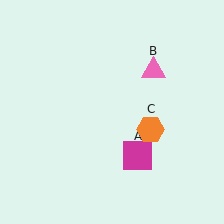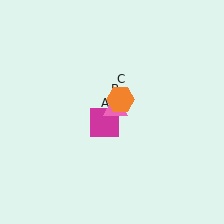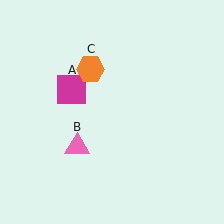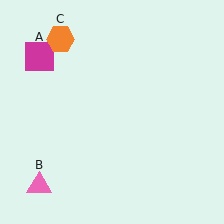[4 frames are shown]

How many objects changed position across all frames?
3 objects changed position: magenta square (object A), pink triangle (object B), orange hexagon (object C).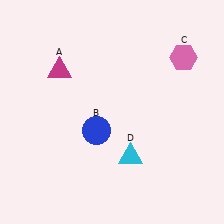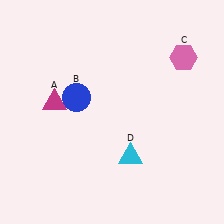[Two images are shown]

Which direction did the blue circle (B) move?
The blue circle (B) moved up.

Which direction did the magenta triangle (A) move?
The magenta triangle (A) moved down.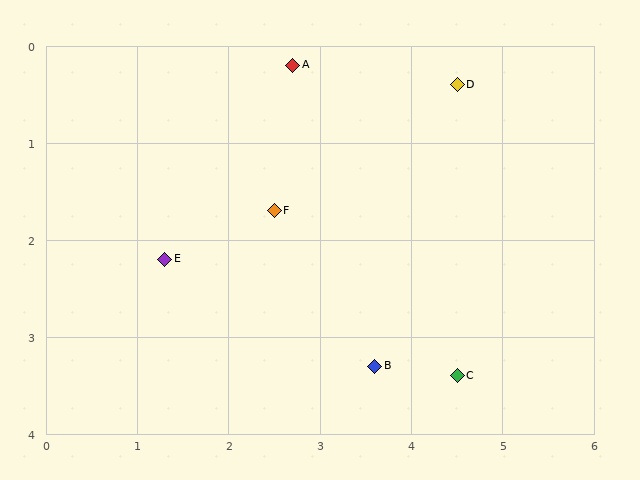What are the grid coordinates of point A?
Point A is at approximately (2.7, 0.2).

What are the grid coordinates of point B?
Point B is at approximately (3.6, 3.3).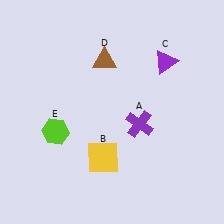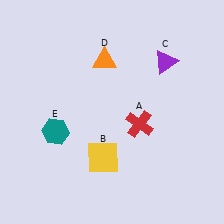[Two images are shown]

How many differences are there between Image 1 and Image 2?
There are 3 differences between the two images.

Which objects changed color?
A changed from purple to red. D changed from brown to orange. E changed from lime to teal.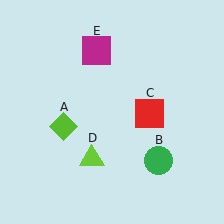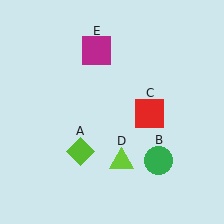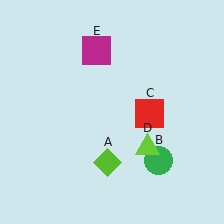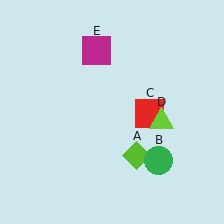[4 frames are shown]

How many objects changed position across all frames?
2 objects changed position: lime diamond (object A), lime triangle (object D).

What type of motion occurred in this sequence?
The lime diamond (object A), lime triangle (object D) rotated counterclockwise around the center of the scene.